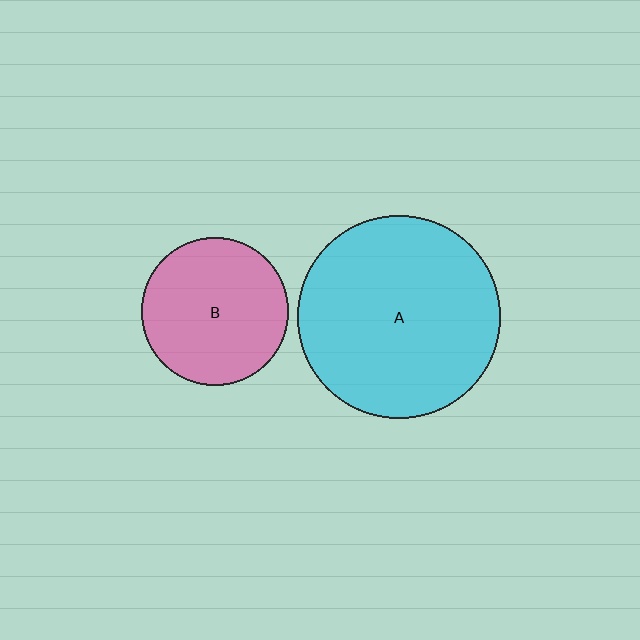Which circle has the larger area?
Circle A (cyan).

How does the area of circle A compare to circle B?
Approximately 1.9 times.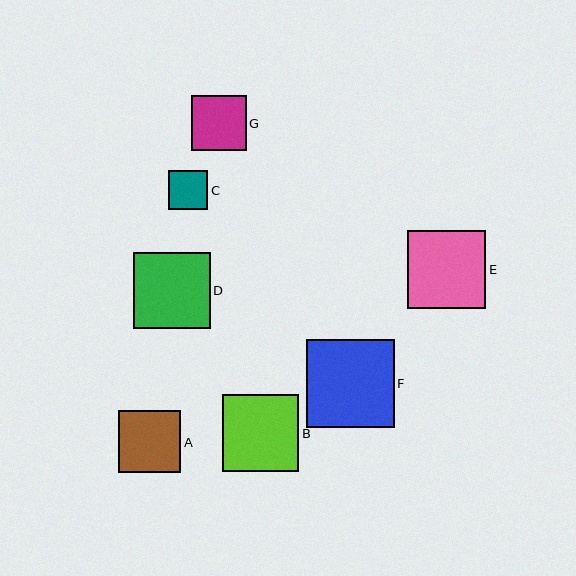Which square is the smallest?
Square C is the smallest with a size of approximately 39 pixels.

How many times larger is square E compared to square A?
Square E is approximately 1.2 times the size of square A.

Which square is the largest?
Square F is the largest with a size of approximately 88 pixels.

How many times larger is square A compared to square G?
Square A is approximately 1.1 times the size of square G.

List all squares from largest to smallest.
From largest to smallest: F, E, B, D, A, G, C.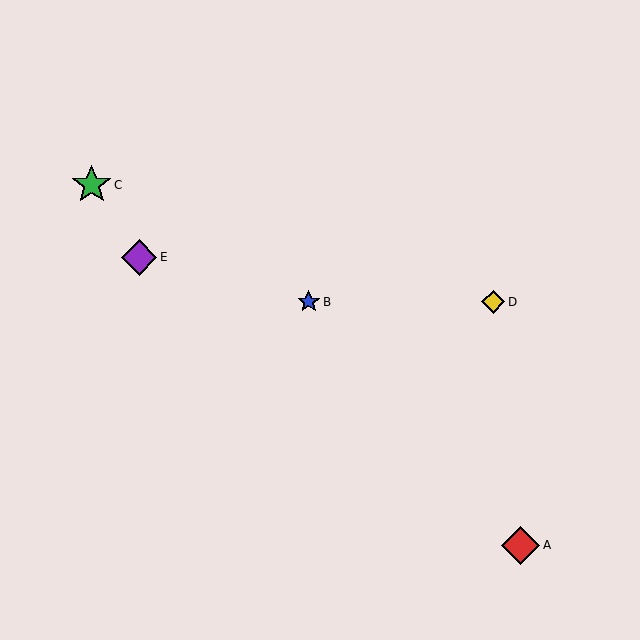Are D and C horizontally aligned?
No, D is at y≈302 and C is at y≈185.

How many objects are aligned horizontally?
2 objects (B, D) are aligned horizontally.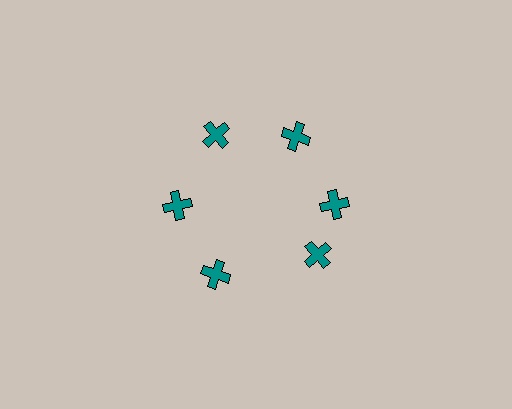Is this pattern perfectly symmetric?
No. The 6 teal crosses are arranged in a ring, but one element near the 5 o'clock position is rotated out of alignment along the ring, breaking the 6-fold rotational symmetry.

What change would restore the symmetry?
The symmetry would be restored by rotating it back into even spacing with its neighbors so that all 6 crosses sit at equal angles and equal distance from the center.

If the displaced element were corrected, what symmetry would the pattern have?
It would have 6-fold rotational symmetry — the pattern would map onto itself every 60 degrees.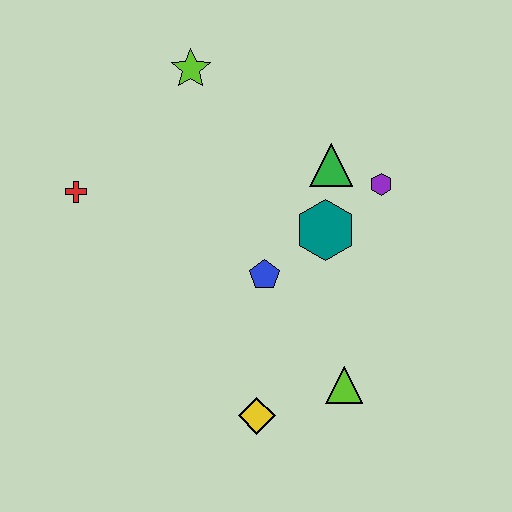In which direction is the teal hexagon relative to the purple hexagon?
The teal hexagon is to the left of the purple hexagon.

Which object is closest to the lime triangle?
The yellow diamond is closest to the lime triangle.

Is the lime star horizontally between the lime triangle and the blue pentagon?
No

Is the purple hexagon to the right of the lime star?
Yes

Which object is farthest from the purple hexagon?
The red cross is farthest from the purple hexagon.